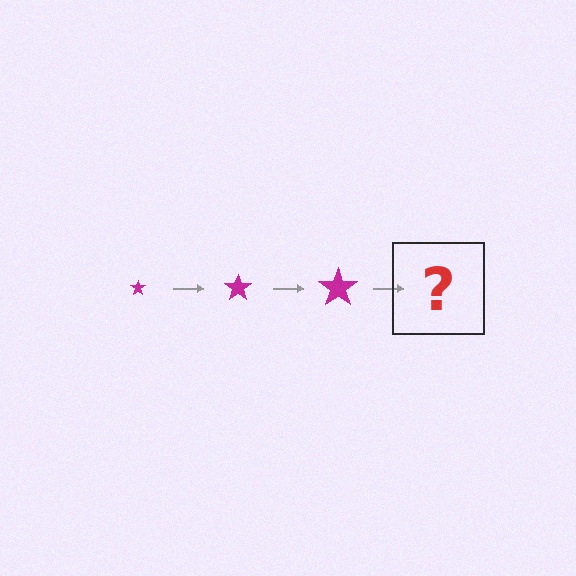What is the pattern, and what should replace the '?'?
The pattern is that the star gets progressively larger each step. The '?' should be a magenta star, larger than the previous one.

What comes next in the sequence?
The next element should be a magenta star, larger than the previous one.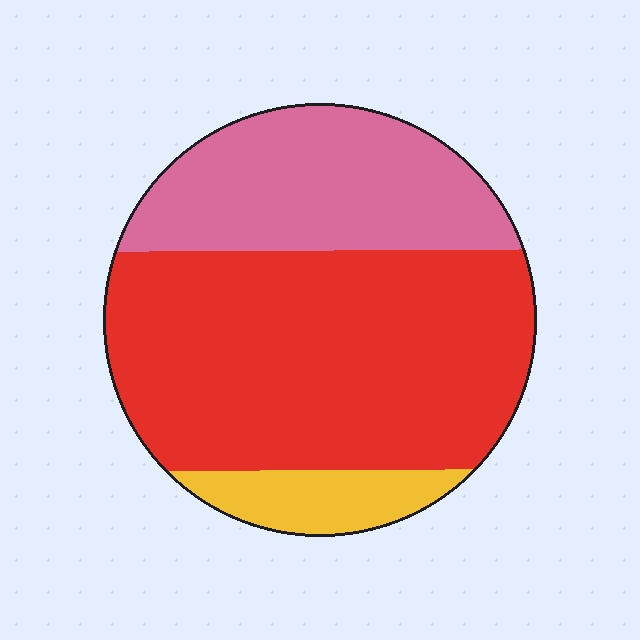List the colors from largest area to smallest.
From largest to smallest: red, pink, yellow.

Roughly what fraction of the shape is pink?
Pink takes up between a sixth and a third of the shape.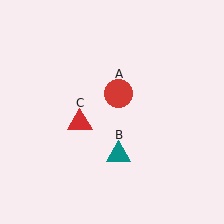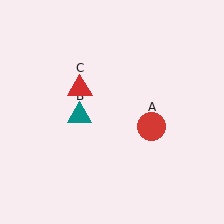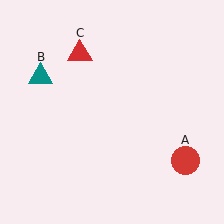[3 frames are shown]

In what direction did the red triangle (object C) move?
The red triangle (object C) moved up.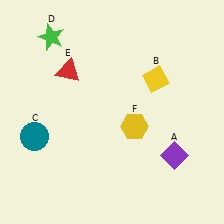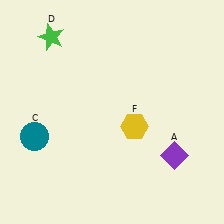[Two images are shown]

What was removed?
The yellow diamond (B), the red triangle (E) were removed in Image 2.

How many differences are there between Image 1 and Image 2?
There are 2 differences between the two images.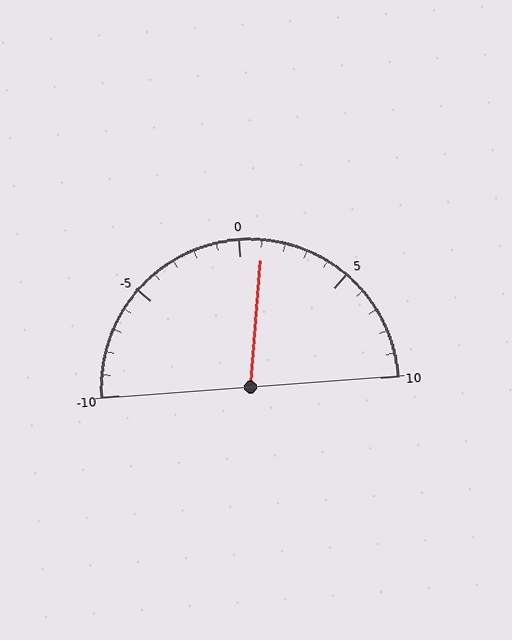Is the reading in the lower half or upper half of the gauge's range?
The reading is in the upper half of the range (-10 to 10).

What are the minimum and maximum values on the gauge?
The gauge ranges from -10 to 10.